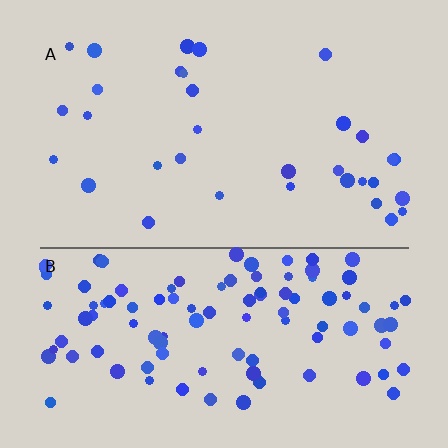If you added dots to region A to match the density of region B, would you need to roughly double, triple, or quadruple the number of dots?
Approximately triple.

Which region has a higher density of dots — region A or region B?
B (the bottom).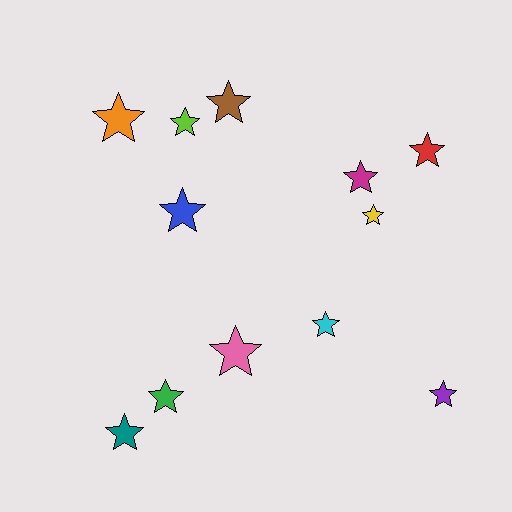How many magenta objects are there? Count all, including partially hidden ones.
There is 1 magenta object.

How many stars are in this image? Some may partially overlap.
There are 12 stars.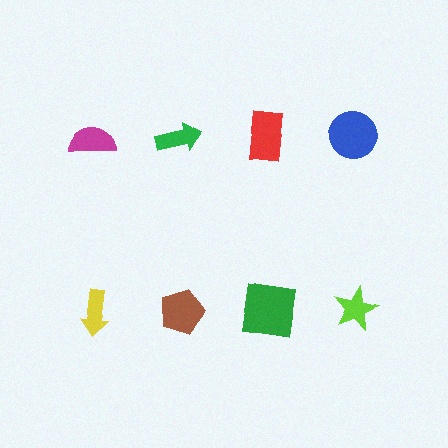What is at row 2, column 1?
A yellow arrow.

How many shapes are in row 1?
4 shapes.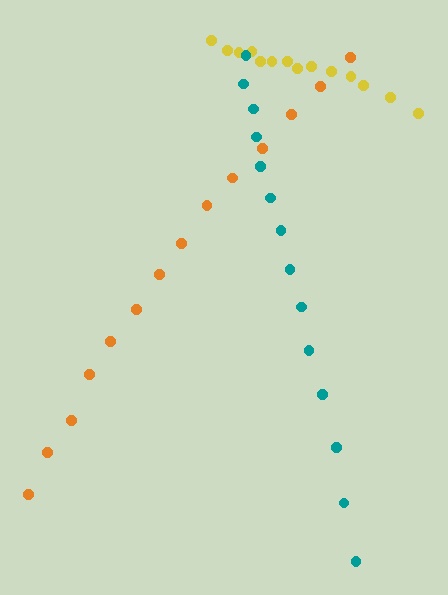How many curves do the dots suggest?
There are 3 distinct paths.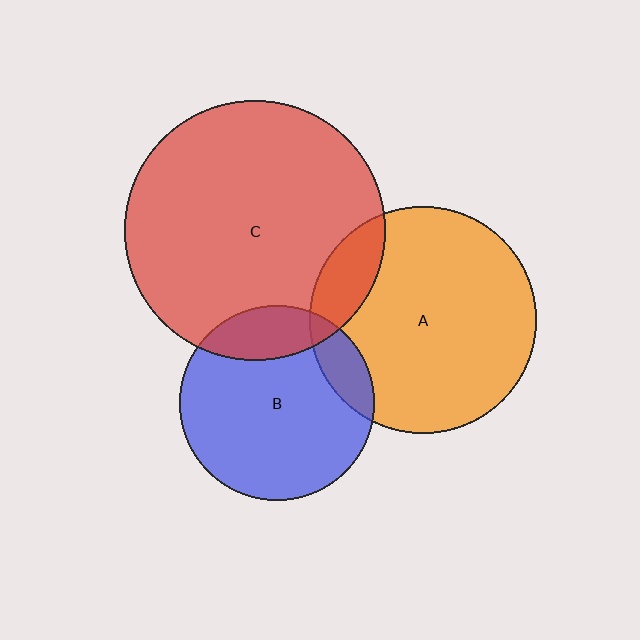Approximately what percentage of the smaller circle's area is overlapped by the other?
Approximately 15%.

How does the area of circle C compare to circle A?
Approximately 1.3 times.